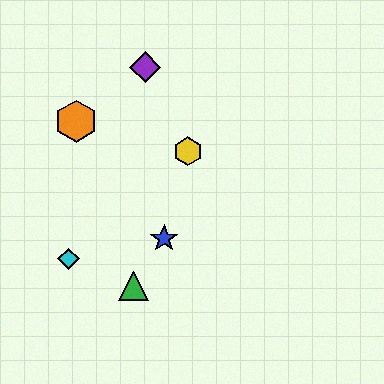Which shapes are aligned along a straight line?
The red diamond, the yellow hexagon, the purple diamond are aligned along a straight line.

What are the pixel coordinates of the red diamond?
The red diamond is at (144, 66).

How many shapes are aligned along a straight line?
3 shapes (the red diamond, the yellow hexagon, the purple diamond) are aligned along a straight line.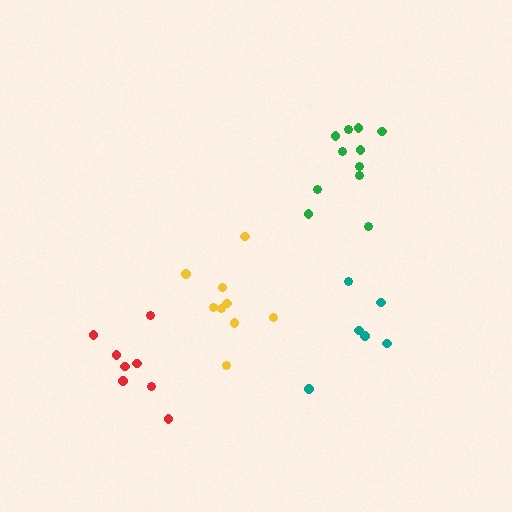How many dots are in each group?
Group 1: 11 dots, Group 2: 6 dots, Group 3: 9 dots, Group 4: 8 dots (34 total).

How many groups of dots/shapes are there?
There are 4 groups.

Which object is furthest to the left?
The red cluster is leftmost.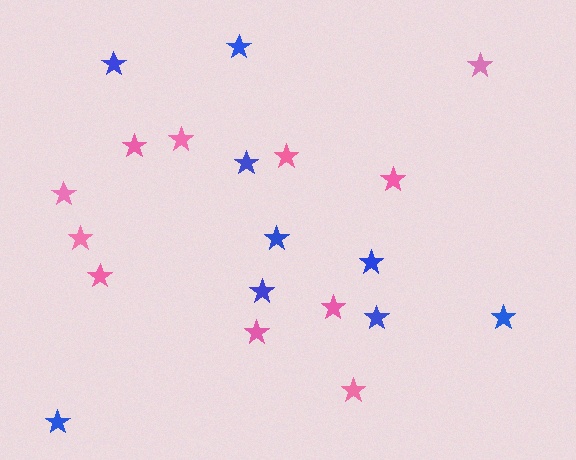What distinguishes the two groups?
There are 2 groups: one group of pink stars (11) and one group of blue stars (9).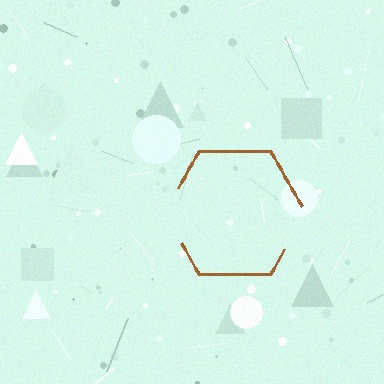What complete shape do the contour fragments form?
The contour fragments form a hexagon.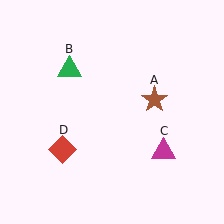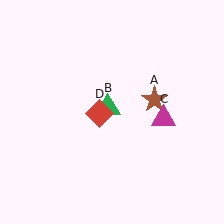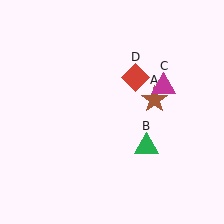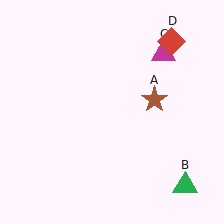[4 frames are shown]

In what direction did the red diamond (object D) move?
The red diamond (object D) moved up and to the right.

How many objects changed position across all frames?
3 objects changed position: green triangle (object B), magenta triangle (object C), red diamond (object D).